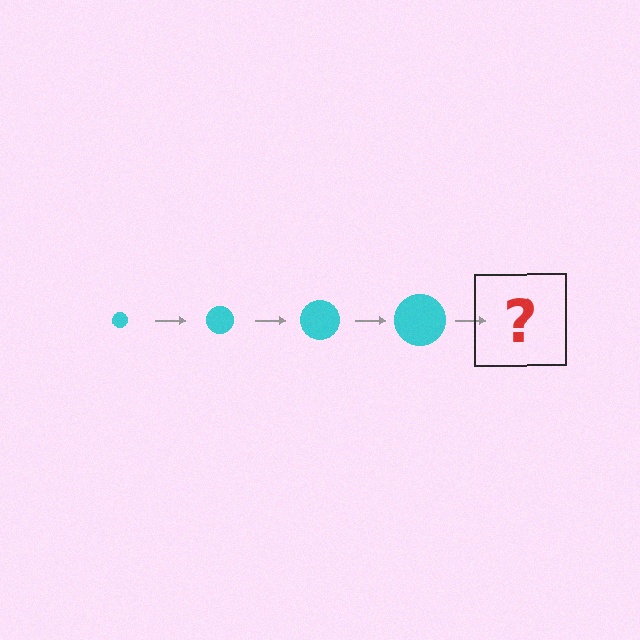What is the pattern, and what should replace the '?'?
The pattern is that the circle gets progressively larger each step. The '?' should be a cyan circle, larger than the previous one.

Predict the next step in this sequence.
The next step is a cyan circle, larger than the previous one.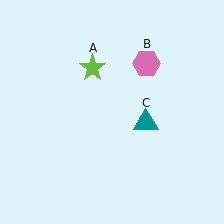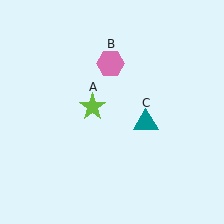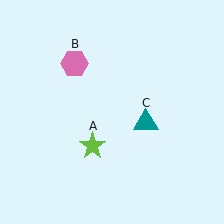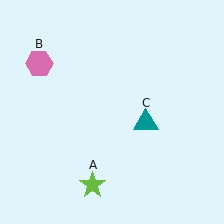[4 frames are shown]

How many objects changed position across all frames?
2 objects changed position: lime star (object A), pink hexagon (object B).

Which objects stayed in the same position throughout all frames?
Teal triangle (object C) remained stationary.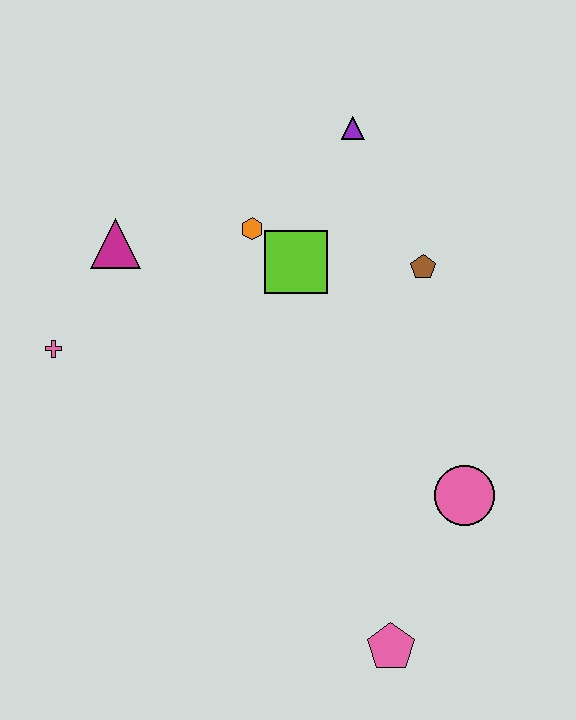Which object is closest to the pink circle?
The pink pentagon is closest to the pink circle.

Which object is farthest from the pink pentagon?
The purple triangle is farthest from the pink pentagon.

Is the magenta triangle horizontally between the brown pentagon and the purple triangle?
No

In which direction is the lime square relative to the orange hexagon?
The lime square is to the right of the orange hexagon.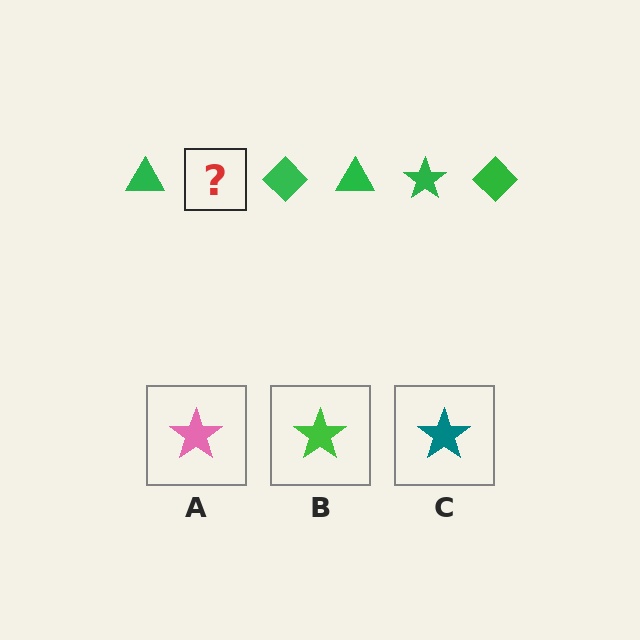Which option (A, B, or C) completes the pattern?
B.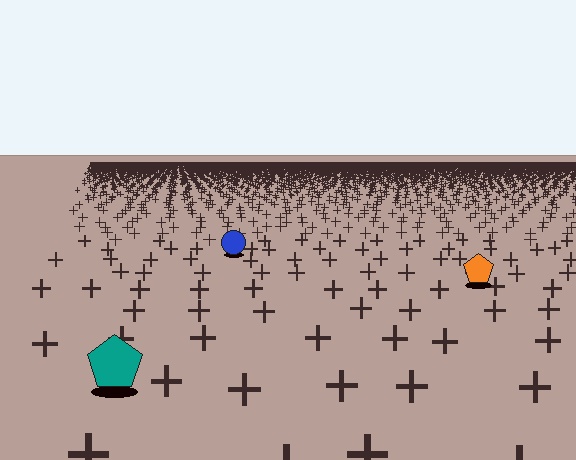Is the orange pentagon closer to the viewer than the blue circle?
Yes. The orange pentagon is closer — you can tell from the texture gradient: the ground texture is coarser near it.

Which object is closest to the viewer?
The teal pentagon is closest. The texture marks near it are larger and more spread out.